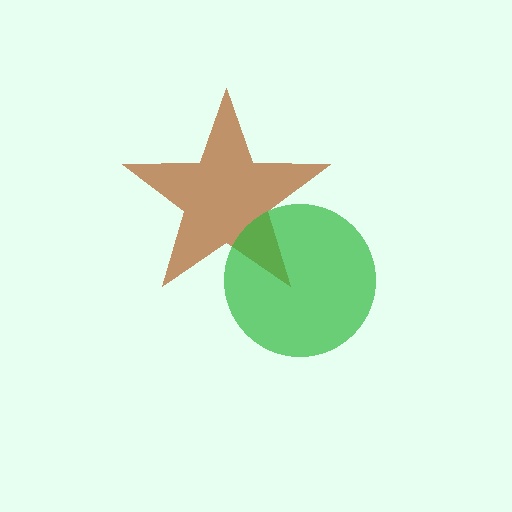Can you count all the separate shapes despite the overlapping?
Yes, there are 2 separate shapes.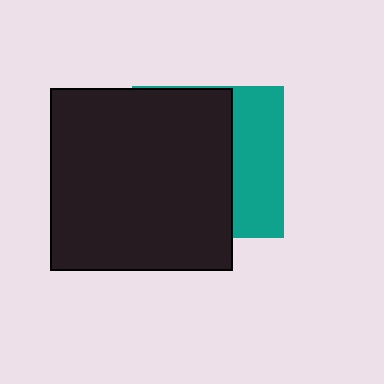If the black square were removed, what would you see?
You would see the complete teal square.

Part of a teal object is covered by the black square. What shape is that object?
It is a square.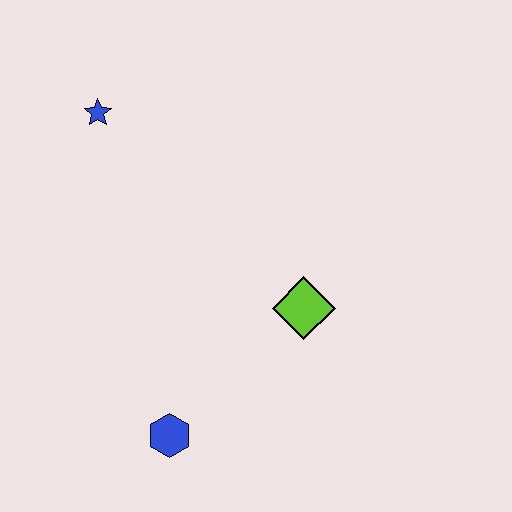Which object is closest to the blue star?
The lime diamond is closest to the blue star.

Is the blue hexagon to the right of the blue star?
Yes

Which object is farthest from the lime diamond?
The blue star is farthest from the lime diamond.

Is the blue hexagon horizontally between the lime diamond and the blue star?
Yes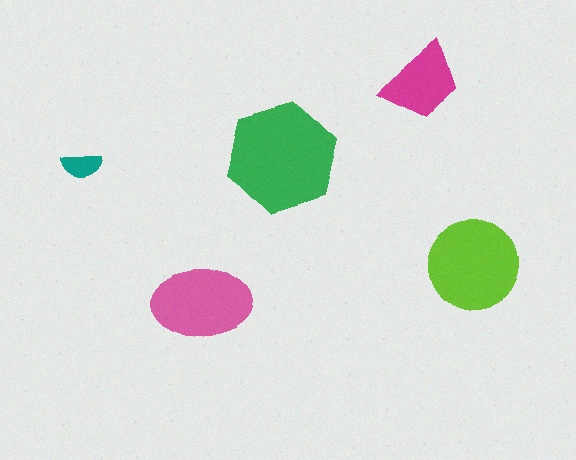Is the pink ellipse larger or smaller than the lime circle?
Smaller.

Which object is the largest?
The green hexagon.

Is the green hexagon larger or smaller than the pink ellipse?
Larger.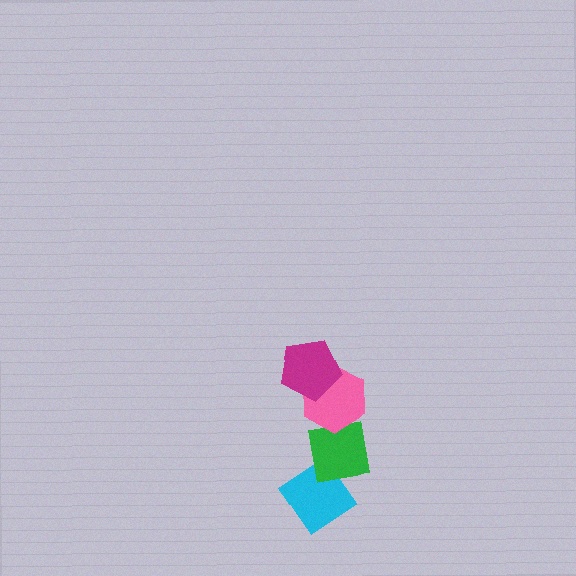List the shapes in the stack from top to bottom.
From top to bottom: the magenta pentagon, the pink hexagon, the green square, the cyan diamond.